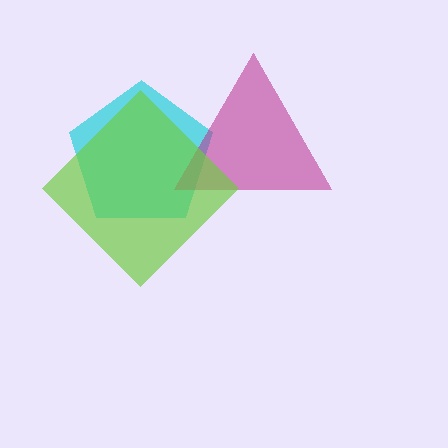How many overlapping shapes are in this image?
There are 3 overlapping shapes in the image.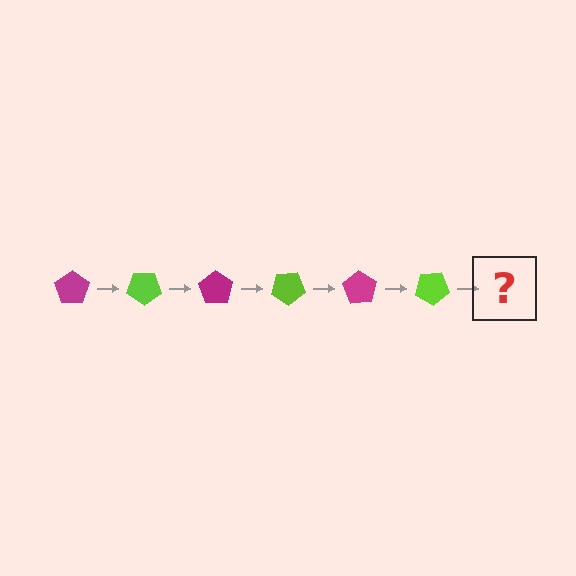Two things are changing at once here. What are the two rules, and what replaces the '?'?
The two rules are that it rotates 35 degrees each step and the color cycles through magenta and lime. The '?' should be a magenta pentagon, rotated 210 degrees from the start.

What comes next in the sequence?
The next element should be a magenta pentagon, rotated 210 degrees from the start.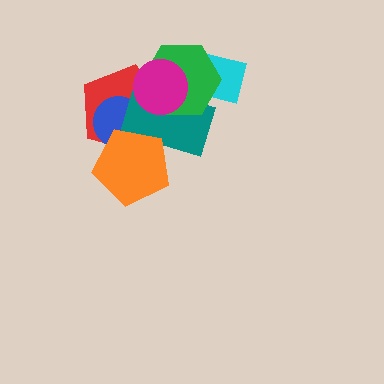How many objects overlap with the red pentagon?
5 objects overlap with the red pentagon.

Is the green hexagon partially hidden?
Yes, it is partially covered by another shape.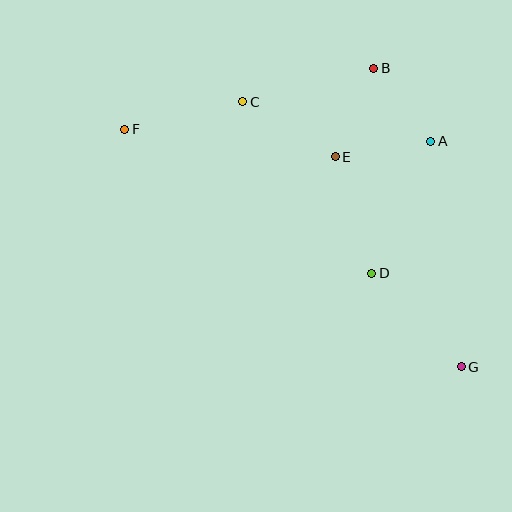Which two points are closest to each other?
Points A and B are closest to each other.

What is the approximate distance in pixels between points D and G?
The distance between D and G is approximately 129 pixels.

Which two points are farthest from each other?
Points F and G are farthest from each other.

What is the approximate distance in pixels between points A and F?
The distance between A and F is approximately 306 pixels.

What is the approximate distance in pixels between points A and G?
The distance between A and G is approximately 227 pixels.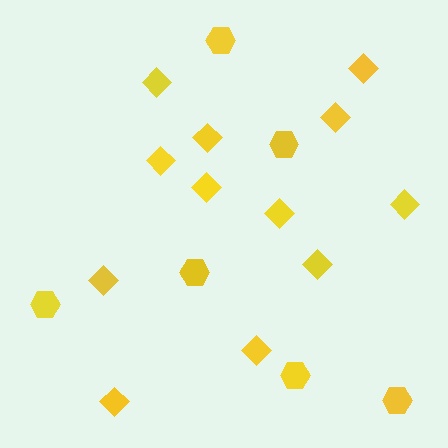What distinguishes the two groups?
There are 2 groups: one group of diamonds (12) and one group of hexagons (6).